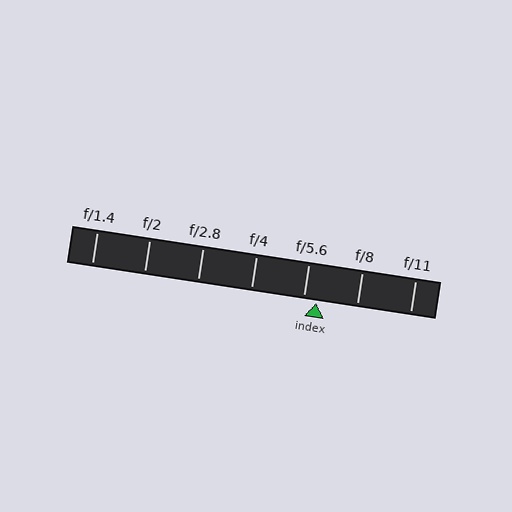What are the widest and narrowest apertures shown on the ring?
The widest aperture shown is f/1.4 and the narrowest is f/11.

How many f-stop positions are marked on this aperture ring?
There are 7 f-stop positions marked.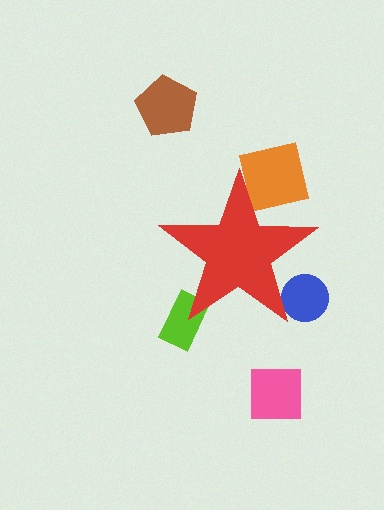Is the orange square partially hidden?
Yes, the orange square is partially hidden behind the red star.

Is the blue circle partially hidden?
Yes, the blue circle is partially hidden behind the red star.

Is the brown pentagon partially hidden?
No, the brown pentagon is fully visible.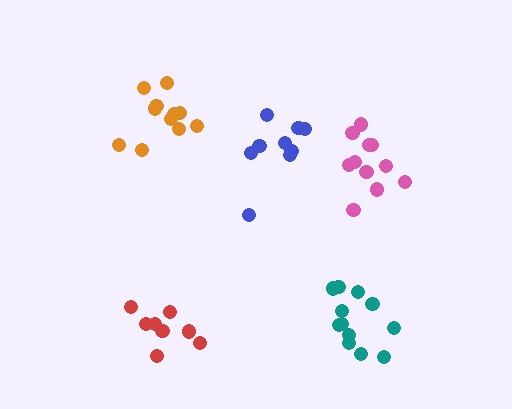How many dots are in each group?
Group 1: 9 dots, Group 2: 8 dots, Group 3: 11 dots, Group 4: 12 dots, Group 5: 12 dots (52 total).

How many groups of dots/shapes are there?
There are 5 groups.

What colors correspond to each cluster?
The clusters are colored: blue, red, orange, teal, pink.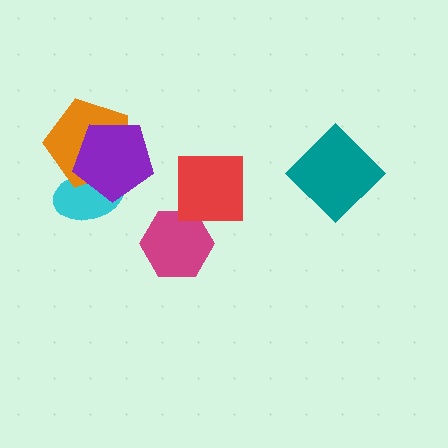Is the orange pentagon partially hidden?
Yes, it is partially covered by another shape.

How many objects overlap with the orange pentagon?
2 objects overlap with the orange pentagon.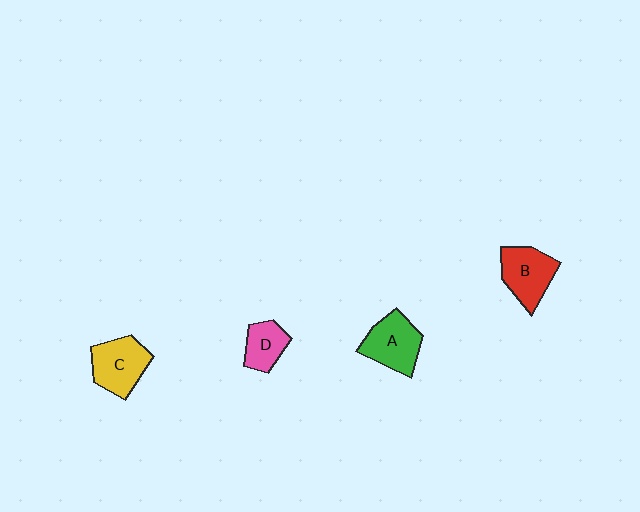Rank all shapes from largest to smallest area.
From largest to smallest: C (yellow), A (green), B (red), D (pink).